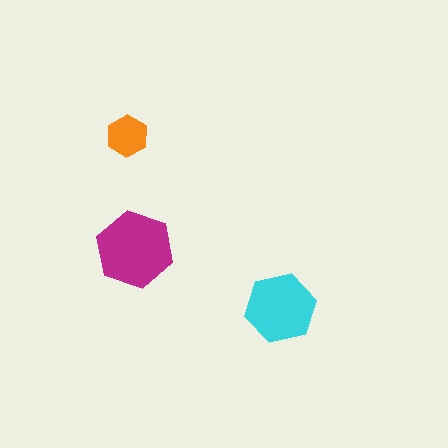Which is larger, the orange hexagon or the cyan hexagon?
The cyan one.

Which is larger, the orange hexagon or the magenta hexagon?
The magenta one.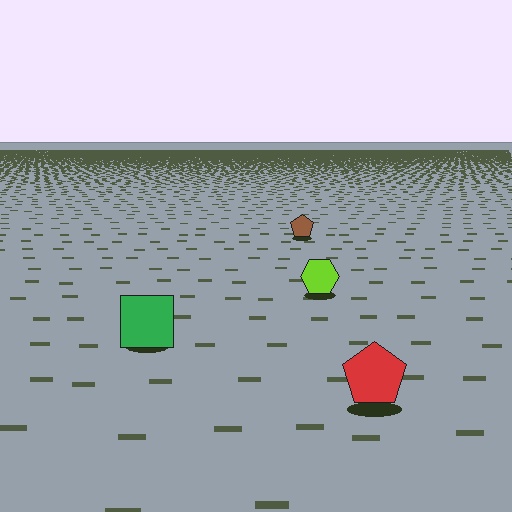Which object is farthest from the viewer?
The brown pentagon is farthest from the viewer. It appears smaller and the ground texture around it is denser.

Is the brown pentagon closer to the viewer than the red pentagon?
No. The red pentagon is closer — you can tell from the texture gradient: the ground texture is coarser near it.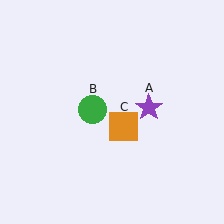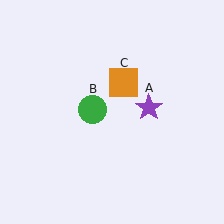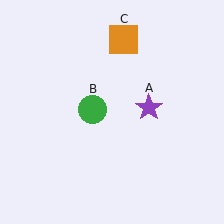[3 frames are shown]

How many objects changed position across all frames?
1 object changed position: orange square (object C).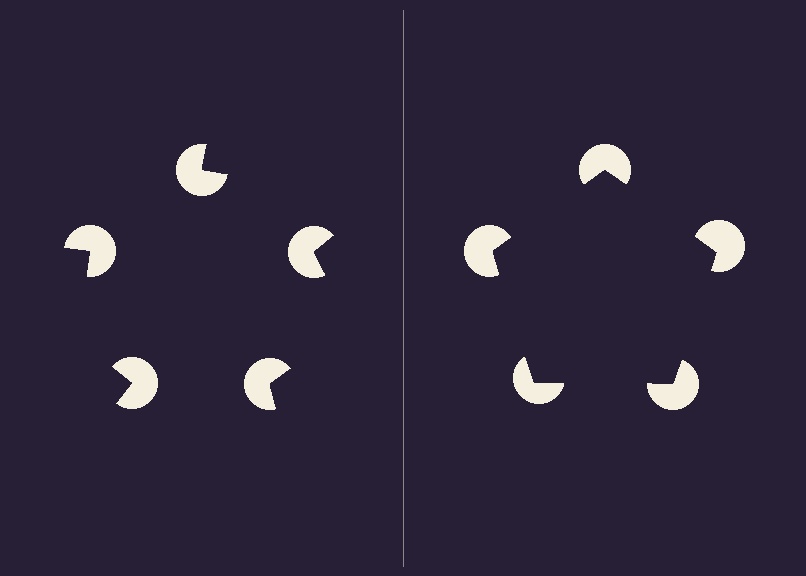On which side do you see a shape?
An illusory pentagon appears on the right side. On the left side the wedge cuts are rotated, so no coherent shape forms.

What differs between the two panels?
The pac-man discs are positioned identically on both sides; only the wedge orientations differ. On the right they align to a pentagon; on the left they are misaligned.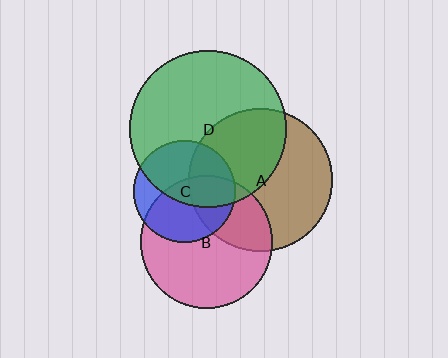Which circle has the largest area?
Circle D (green).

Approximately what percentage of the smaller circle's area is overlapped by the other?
Approximately 35%.